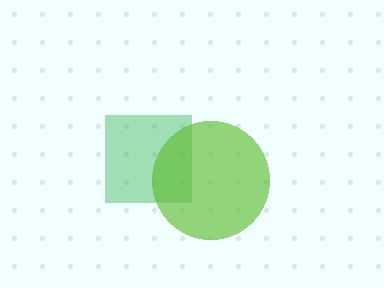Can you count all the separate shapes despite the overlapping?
Yes, there are 2 separate shapes.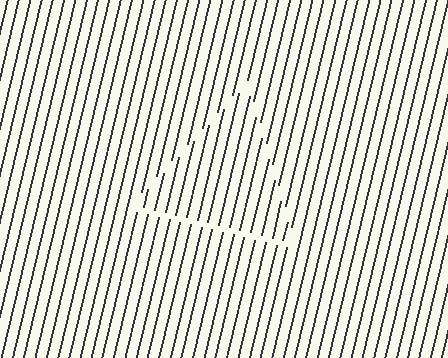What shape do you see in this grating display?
An illusory triangle. The interior of the shape contains the same grating, shifted by half a period — the contour is defined by the phase discontinuity where line-ends from the inner and outer gratings abut.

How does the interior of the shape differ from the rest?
The interior of the shape contains the same grating, shifted by half a period — the contour is defined by the phase discontinuity where line-ends from the inner and outer gratings abut.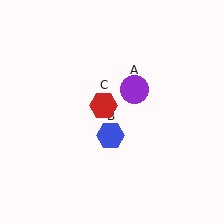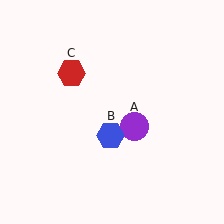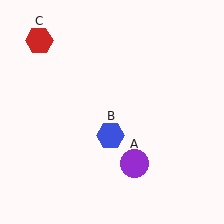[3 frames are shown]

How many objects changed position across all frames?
2 objects changed position: purple circle (object A), red hexagon (object C).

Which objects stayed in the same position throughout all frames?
Blue hexagon (object B) remained stationary.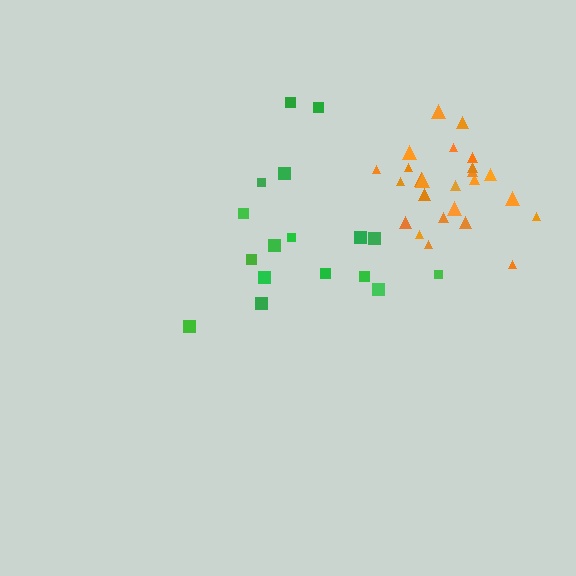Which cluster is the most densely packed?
Orange.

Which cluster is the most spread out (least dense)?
Green.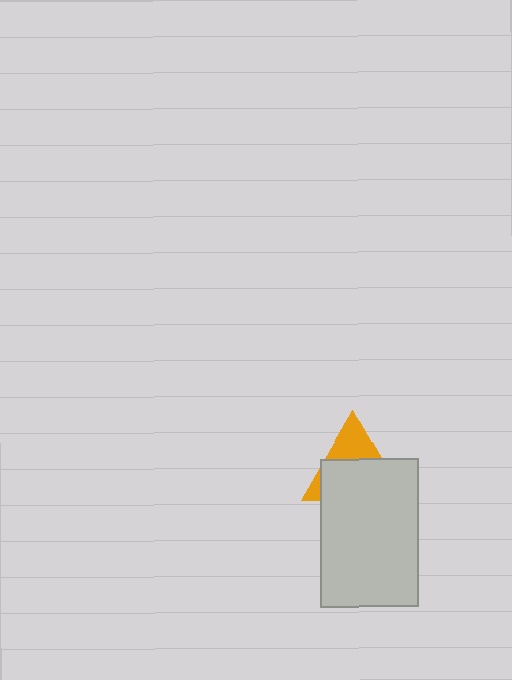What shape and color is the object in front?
The object in front is a light gray rectangle.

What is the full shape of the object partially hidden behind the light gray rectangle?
The partially hidden object is an orange triangle.